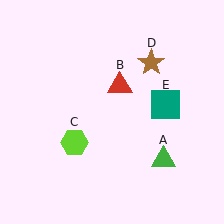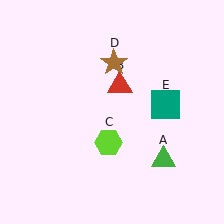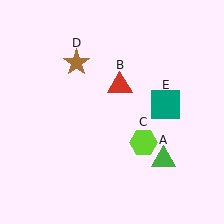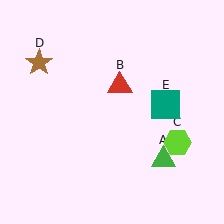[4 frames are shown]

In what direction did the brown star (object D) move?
The brown star (object D) moved left.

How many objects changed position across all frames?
2 objects changed position: lime hexagon (object C), brown star (object D).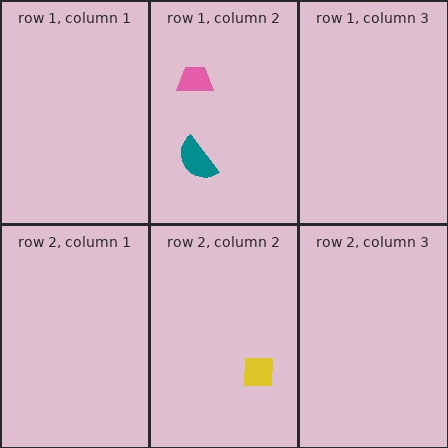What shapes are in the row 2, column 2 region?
The yellow square.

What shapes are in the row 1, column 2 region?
The teal semicircle, the pink trapezoid.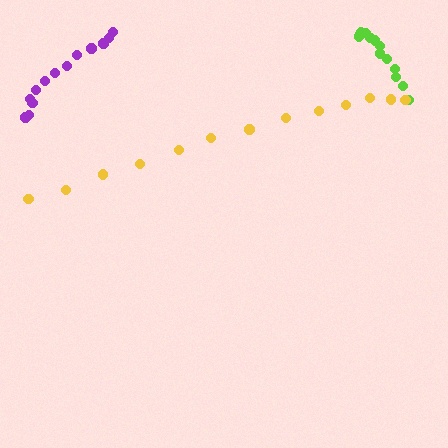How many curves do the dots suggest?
There are 3 distinct paths.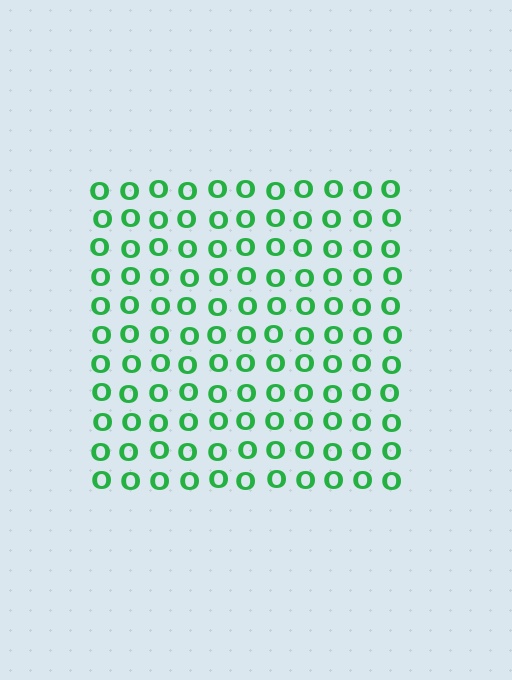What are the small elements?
The small elements are letter O's.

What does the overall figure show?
The overall figure shows a square.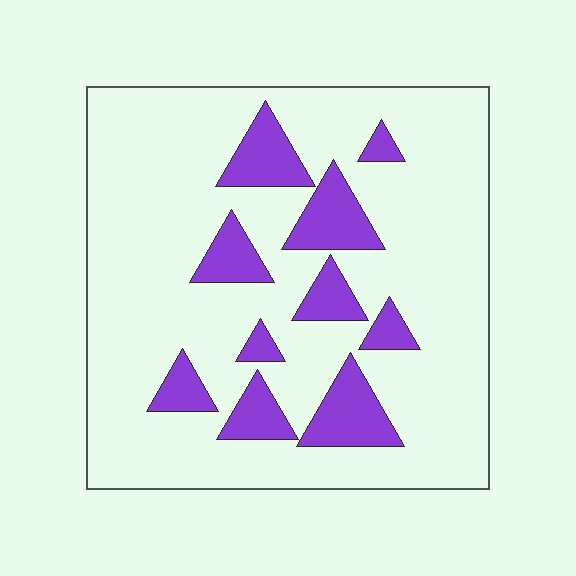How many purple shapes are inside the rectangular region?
10.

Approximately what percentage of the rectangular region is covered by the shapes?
Approximately 20%.